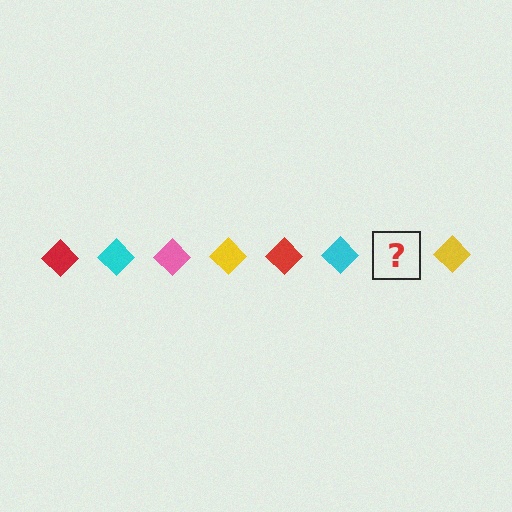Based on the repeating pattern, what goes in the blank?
The blank should be a pink diamond.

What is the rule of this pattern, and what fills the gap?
The rule is that the pattern cycles through red, cyan, pink, yellow diamonds. The gap should be filled with a pink diamond.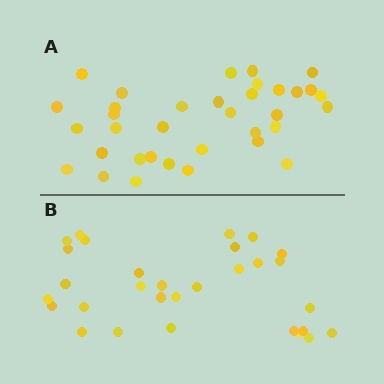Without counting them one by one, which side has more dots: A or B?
Region A (the top region) has more dots.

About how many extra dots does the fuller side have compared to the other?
Region A has about 5 more dots than region B.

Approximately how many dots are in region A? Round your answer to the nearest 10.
About 40 dots. (The exact count is 35, which rounds to 40.)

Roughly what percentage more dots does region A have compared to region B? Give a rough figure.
About 15% more.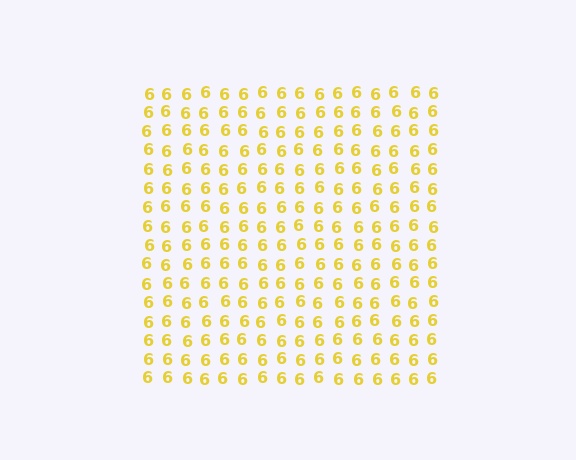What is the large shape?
The large shape is a square.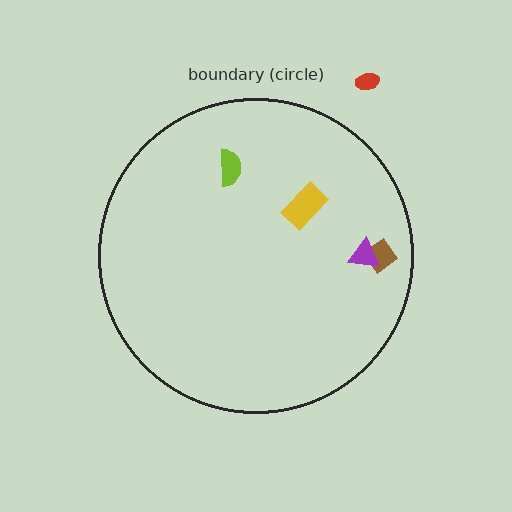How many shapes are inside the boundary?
4 inside, 1 outside.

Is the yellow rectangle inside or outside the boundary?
Inside.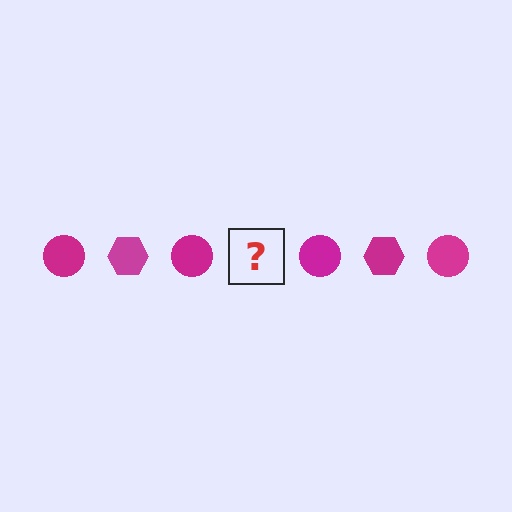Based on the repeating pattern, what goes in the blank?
The blank should be a magenta hexagon.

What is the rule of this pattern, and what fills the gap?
The rule is that the pattern cycles through circle, hexagon shapes in magenta. The gap should be filled with a magenta hexagon.